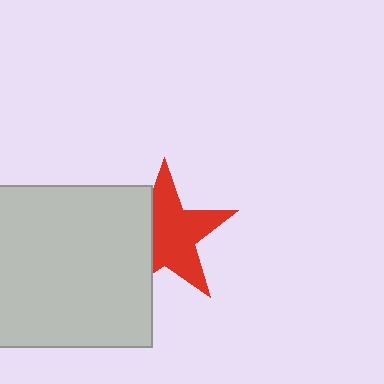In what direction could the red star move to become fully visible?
The red star could move right. That would shift it out from behind the light gray rectangle entirely.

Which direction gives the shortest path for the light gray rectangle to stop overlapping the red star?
Moving left gives the shortest separation.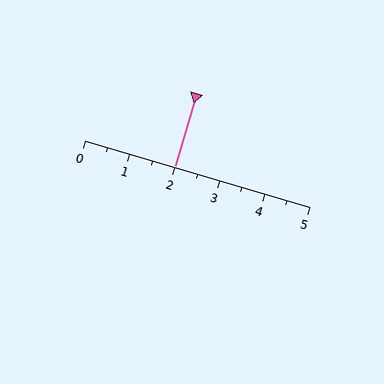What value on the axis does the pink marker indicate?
The marker indicates approximately 2.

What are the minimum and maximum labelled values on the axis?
The axis runs from 0 to 5.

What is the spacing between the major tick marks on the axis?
The major ticks are spaced 1 apart.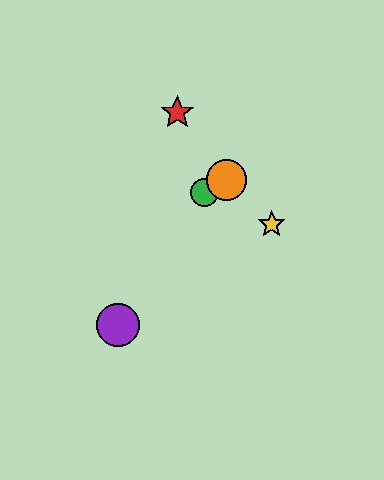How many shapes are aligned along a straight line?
3 shapes (the blue star, the green circle, the orange circle) are aligned along a straight line.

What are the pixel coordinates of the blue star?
The blue star is at (226, 180).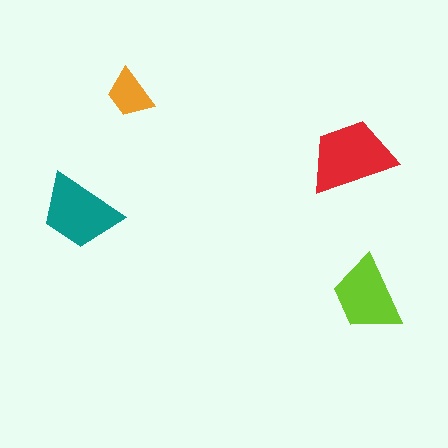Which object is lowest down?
The lime trapezoid is bottommost.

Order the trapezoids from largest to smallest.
the red one, the teal one, the lime one, the orange one.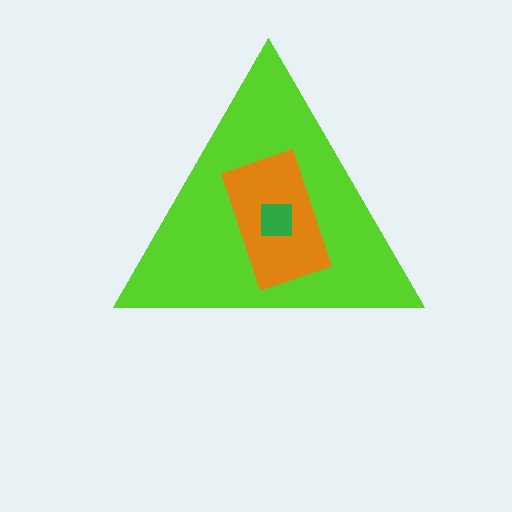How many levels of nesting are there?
3.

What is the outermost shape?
The lime triangle.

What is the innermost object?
The green square.